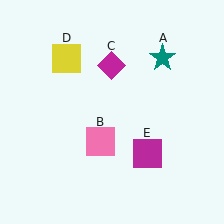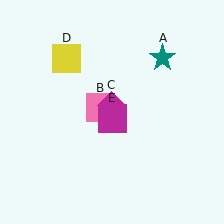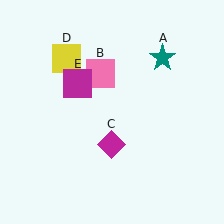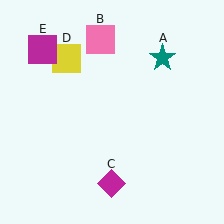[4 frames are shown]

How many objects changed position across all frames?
3 objects changed position: pink square (object B), magenta diamond (object C), magenta square (object E).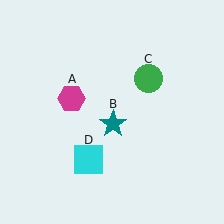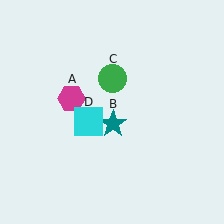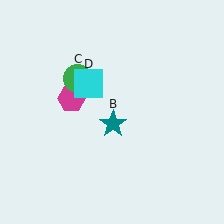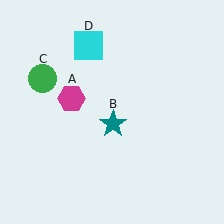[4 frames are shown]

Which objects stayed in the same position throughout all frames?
Magenta hexagon (object A) and teal star (object B) remained stationary.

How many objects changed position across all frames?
2 objects changed position: green circle (object C), cyan square (object D).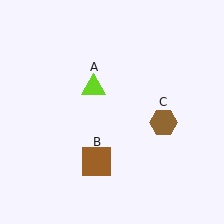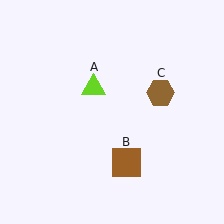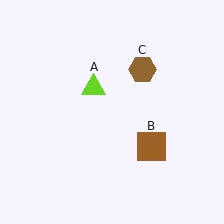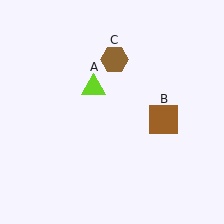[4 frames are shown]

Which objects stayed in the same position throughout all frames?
Lime triangle (object A) remained stationary.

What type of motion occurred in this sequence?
The brown square (object B), brown hexagon (object C) rotated counterclockwise around the center of the scene.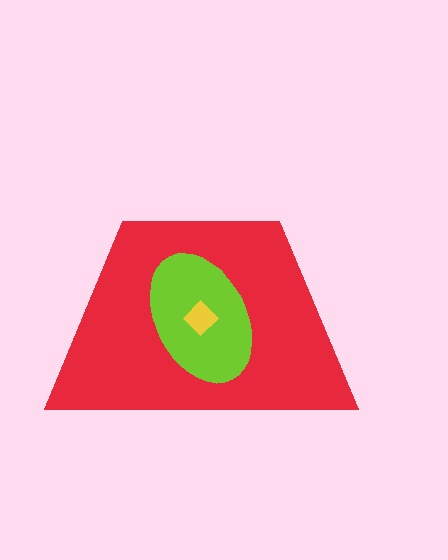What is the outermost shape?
The red trapezoid.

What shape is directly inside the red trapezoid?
The lime ellipse.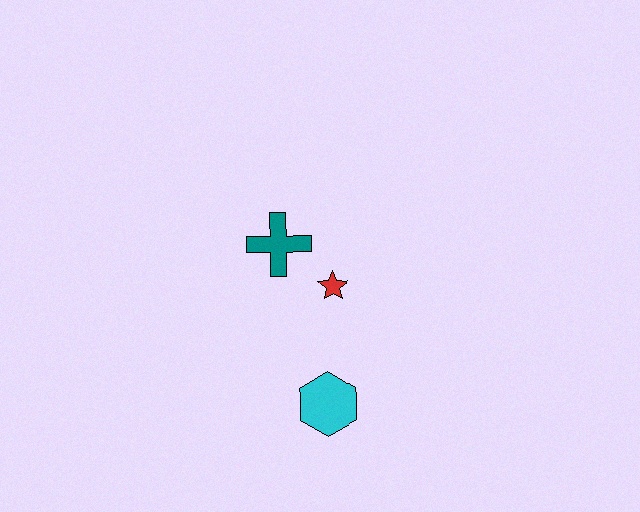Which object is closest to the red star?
The teal cross is closest to the red star.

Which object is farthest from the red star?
The cyan hexagon is farthest from the red star.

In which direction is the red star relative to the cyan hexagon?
The red star is above the cyan hexagon.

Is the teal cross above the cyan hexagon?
Yes